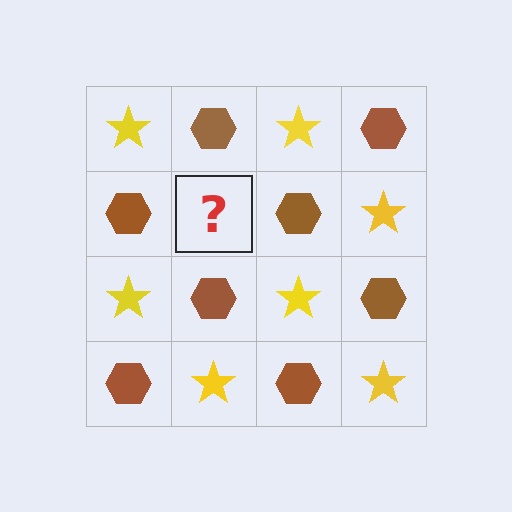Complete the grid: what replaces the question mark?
The question mark should be replaced with a yellow star.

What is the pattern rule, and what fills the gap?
The rule is that it alternates yellow star and brown hexagon in a checkerboard pattern. The gap should be filled with a yellow star.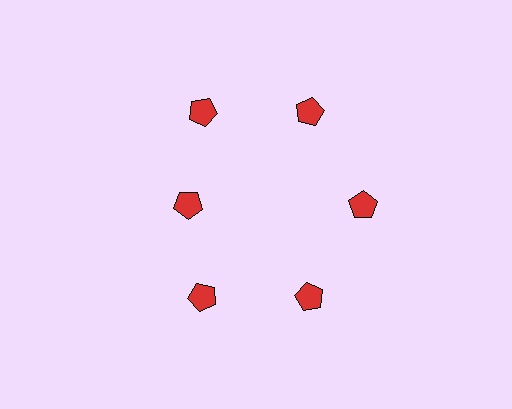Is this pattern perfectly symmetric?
No. The 6 red pentagons are arranged in a ring, but one element near the 9 o'clock position is pulled inward toward the center, breaking the 6-fold rotational symmetry.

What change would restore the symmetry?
The symmetry would be restored by moving it outward, back onto the ring so that all 6 pentagons sit at equal angles and equal distance from the center.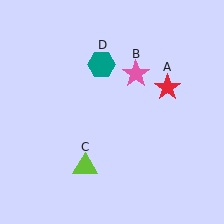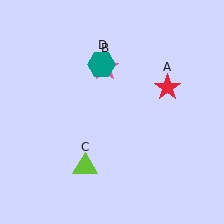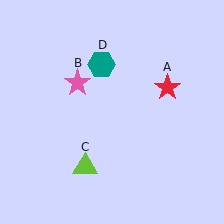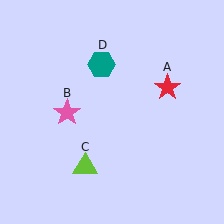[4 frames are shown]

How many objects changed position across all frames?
1 object changed position: pink star (object B).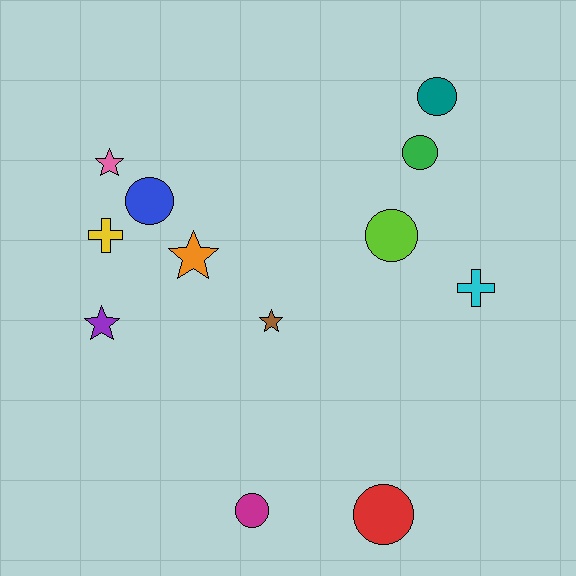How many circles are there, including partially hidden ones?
There are 6 circles.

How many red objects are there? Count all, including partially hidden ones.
There is 1 red object.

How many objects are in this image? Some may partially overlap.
There are 12 objects.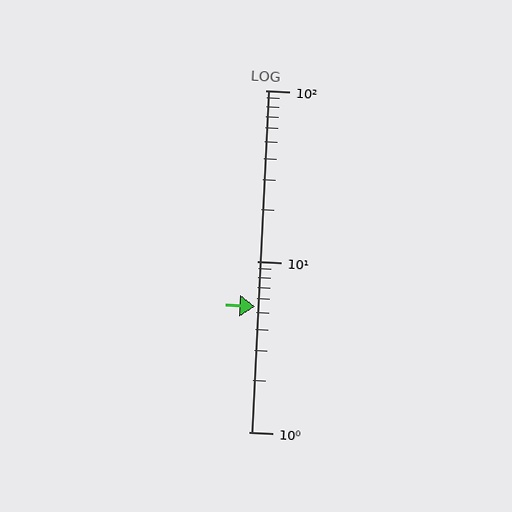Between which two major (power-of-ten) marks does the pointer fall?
The pointer is between 1 and 10.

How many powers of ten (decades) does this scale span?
The scale spans 2 decades, from 1 to 100.